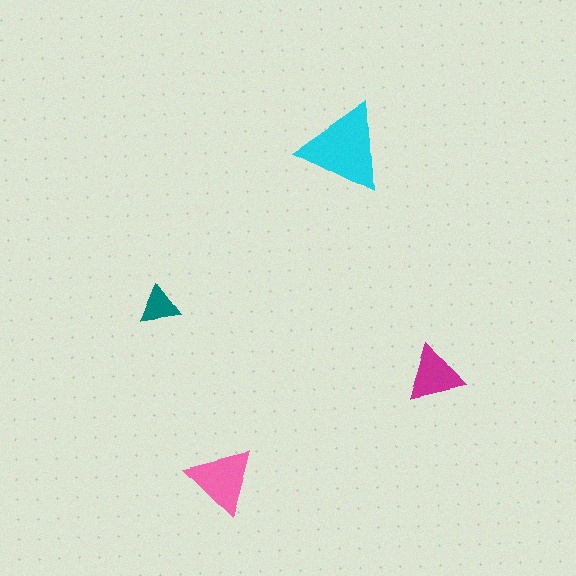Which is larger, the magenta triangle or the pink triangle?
The pink one.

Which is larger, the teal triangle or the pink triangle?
The pink one.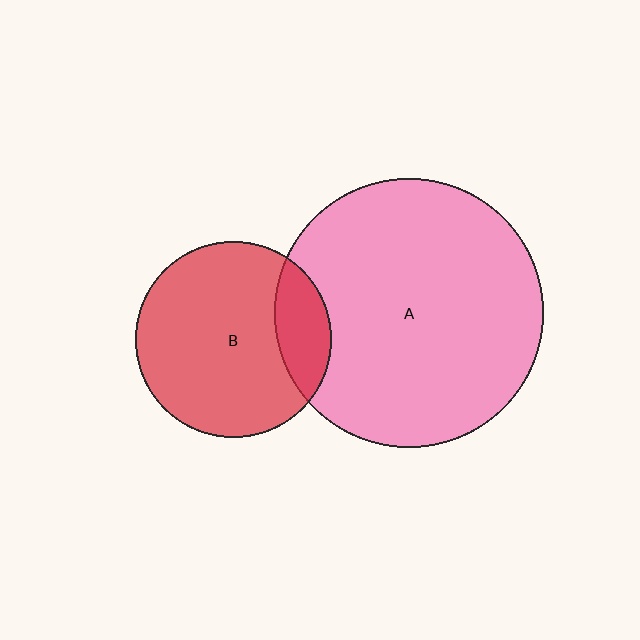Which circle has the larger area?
Circle A (pink).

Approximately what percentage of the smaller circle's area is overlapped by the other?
Approximately 20%.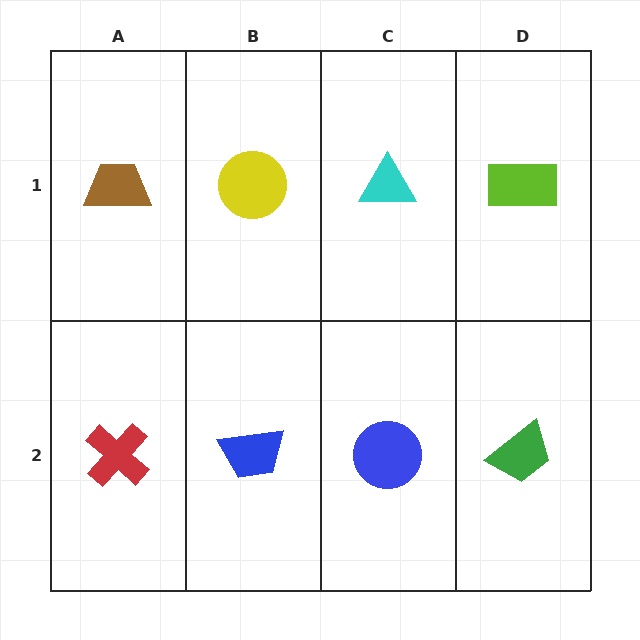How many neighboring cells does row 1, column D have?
2.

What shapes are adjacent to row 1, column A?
A red cross (row 2, column A), a yellow circle (row 1, column B).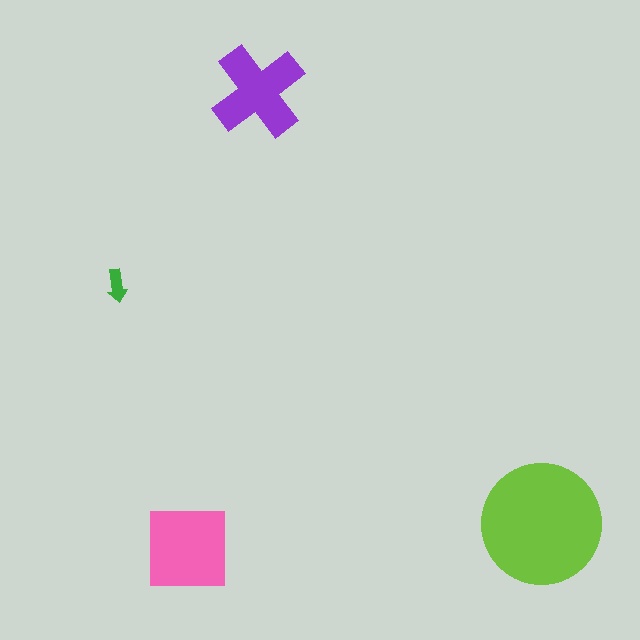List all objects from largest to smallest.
The lime circle, the pink square, the purple cross, the green arrow.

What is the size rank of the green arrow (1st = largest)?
4th.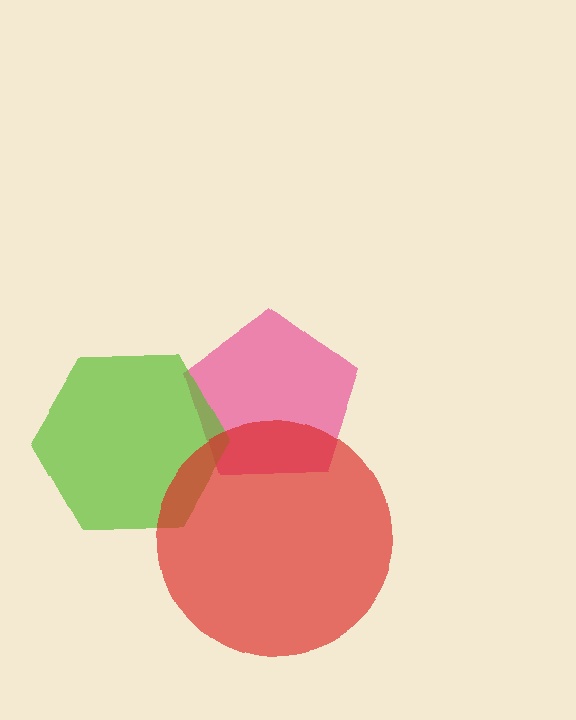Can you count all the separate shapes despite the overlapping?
Yes, there are 3 separate shapes.